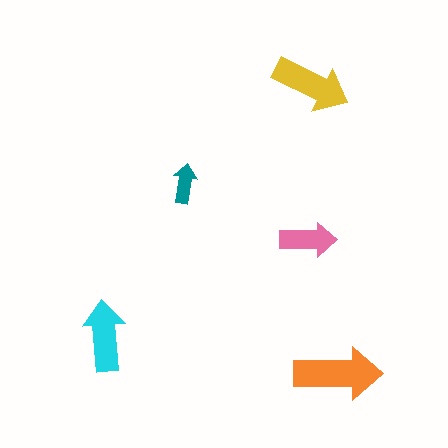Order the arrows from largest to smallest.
the orange one, the yellow one, the cyan one, the pink one, the teal one.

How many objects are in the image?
There are 5 objects in the image.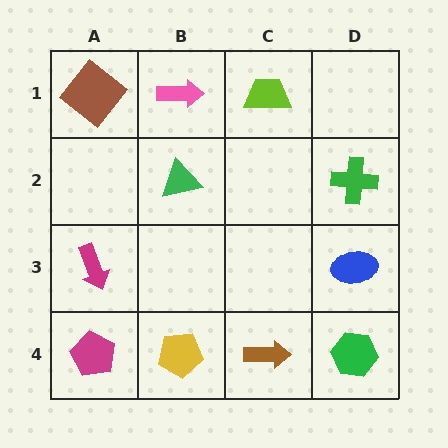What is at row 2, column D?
A green cross.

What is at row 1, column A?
A brown diamond.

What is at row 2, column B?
A green triangle.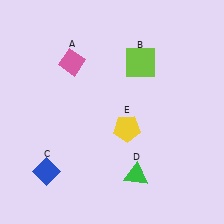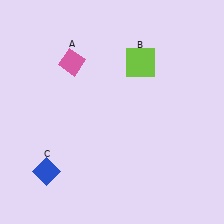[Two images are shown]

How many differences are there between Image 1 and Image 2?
There are 2 differences between the two images.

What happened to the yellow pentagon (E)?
The yellow pentagon (E) was removed in Image 2. It was in the bottom-right area of Image 1.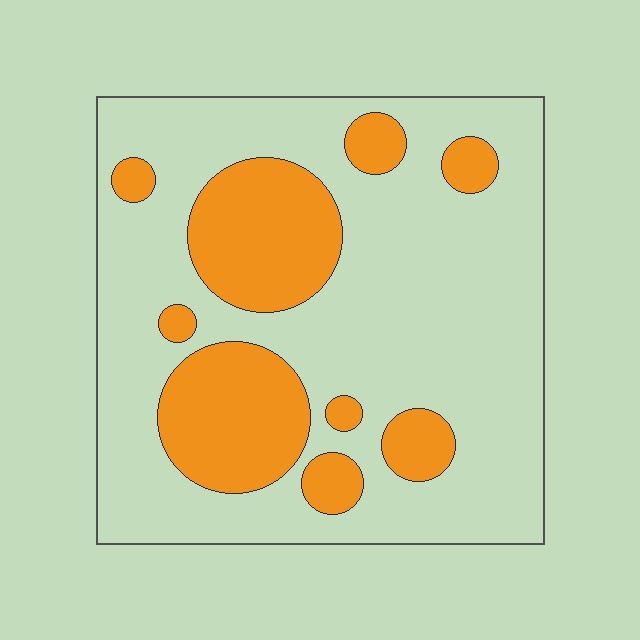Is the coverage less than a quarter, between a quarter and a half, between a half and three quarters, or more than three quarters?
Between a quarter and a half.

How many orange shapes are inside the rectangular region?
9.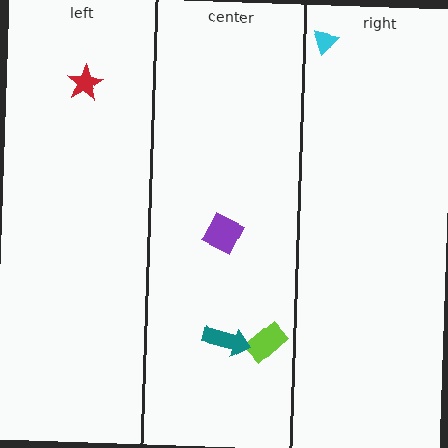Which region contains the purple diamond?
The center region.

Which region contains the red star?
The left region.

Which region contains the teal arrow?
The center region.